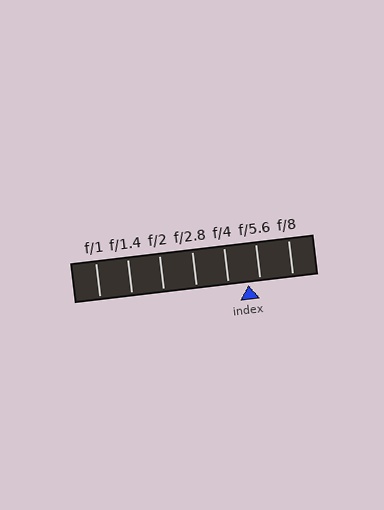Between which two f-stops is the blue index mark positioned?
The index mark is between f/4 and f/5.6.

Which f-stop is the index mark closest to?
The index mark is closest to f/5.6.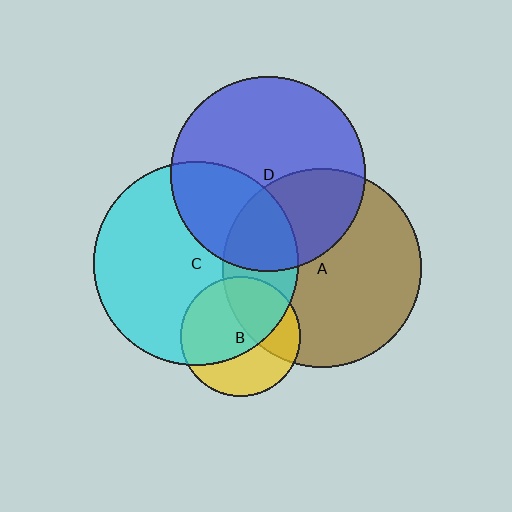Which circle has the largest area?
Circle C (cyan).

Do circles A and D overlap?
Yes.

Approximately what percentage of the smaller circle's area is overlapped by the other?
Approximately 35%.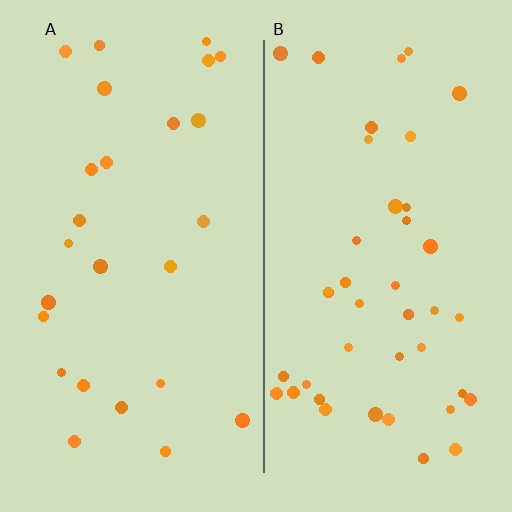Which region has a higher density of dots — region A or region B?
B (the right).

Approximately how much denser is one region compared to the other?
Approximately 1.7× — region B over region A.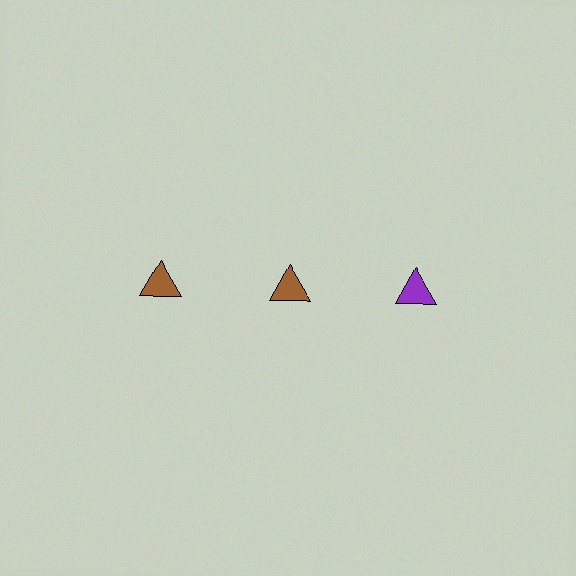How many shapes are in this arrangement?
There are 3 shapes arranged in a grid pattern.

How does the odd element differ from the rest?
It has a different color: purple instead of brown.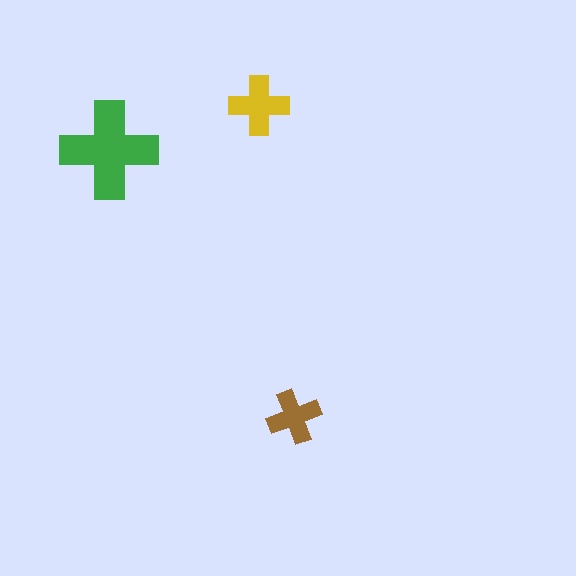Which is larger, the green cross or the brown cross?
The green one.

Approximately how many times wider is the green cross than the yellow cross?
About 1.5 times wider.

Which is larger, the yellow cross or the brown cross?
The yellow one.